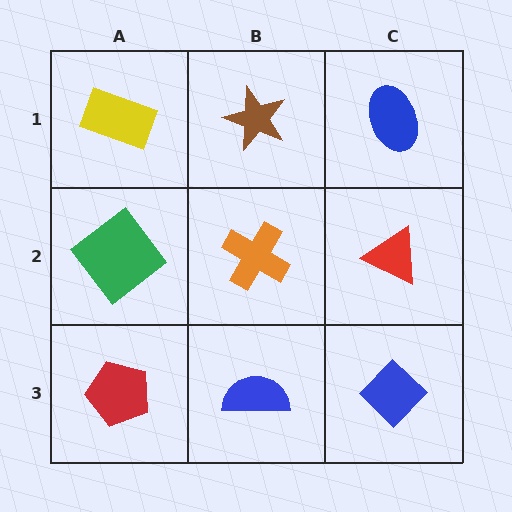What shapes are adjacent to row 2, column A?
A yellow rectangle (row 1, column A), a red pentagon (row 3, column A), an orange cross (row 2, column B).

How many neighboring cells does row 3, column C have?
2.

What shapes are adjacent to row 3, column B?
An orange cross (row 2, column B), a red pentagon (row 3, column A), a blue diamond (row 3, column C).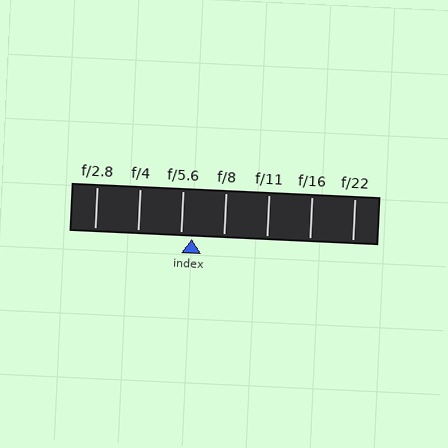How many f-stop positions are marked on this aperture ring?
There are 7 f-stop positions marked.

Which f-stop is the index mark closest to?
The index mark is closest to f/5.6.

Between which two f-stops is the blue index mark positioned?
The index mark is between f/5.6 and f/8.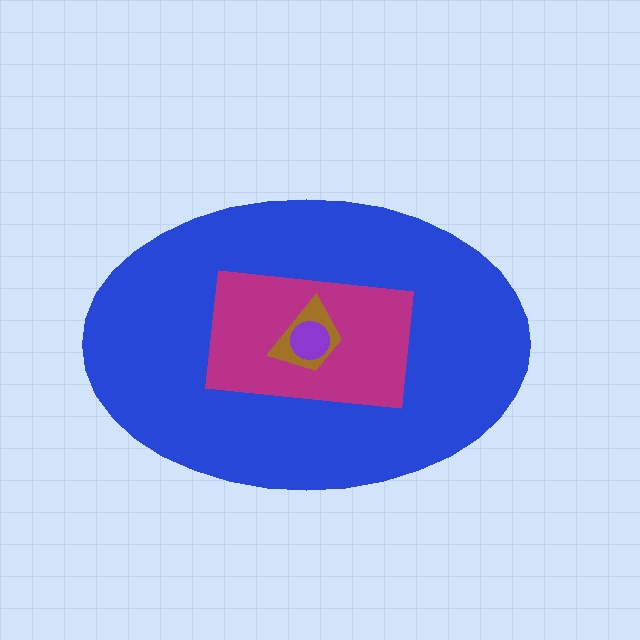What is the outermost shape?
The blue ellipse.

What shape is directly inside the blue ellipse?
The magenta rectangle.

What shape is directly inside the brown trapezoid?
The purple circle.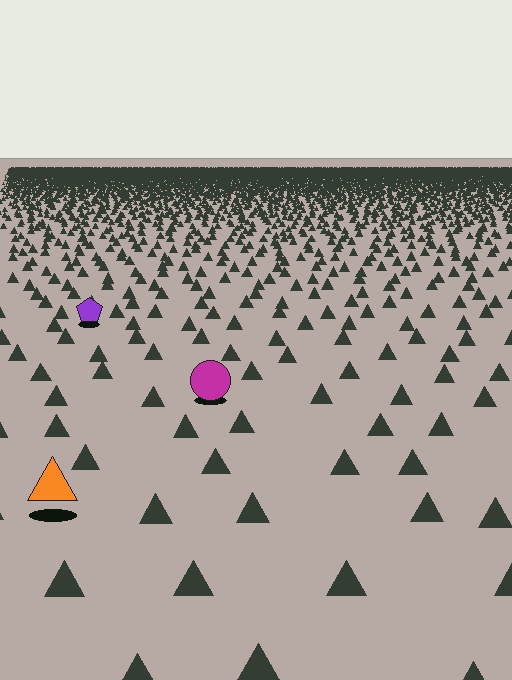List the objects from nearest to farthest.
From nearest to farthest: the orange triangle, the magenta circle, the purple pentagon.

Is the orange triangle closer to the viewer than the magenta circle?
Yes. The orange triangle is closer — you can tell from the texture gradient: the ground texture is coarser near it.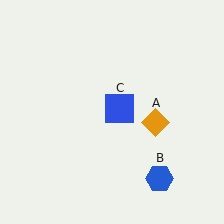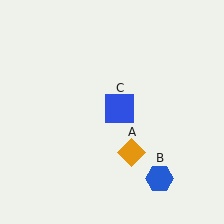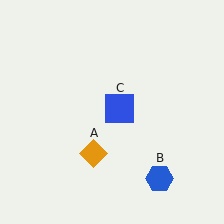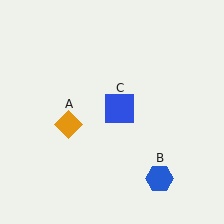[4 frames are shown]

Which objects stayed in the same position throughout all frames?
Blue hexagon (object B) and blue square (object C) remained stationary.